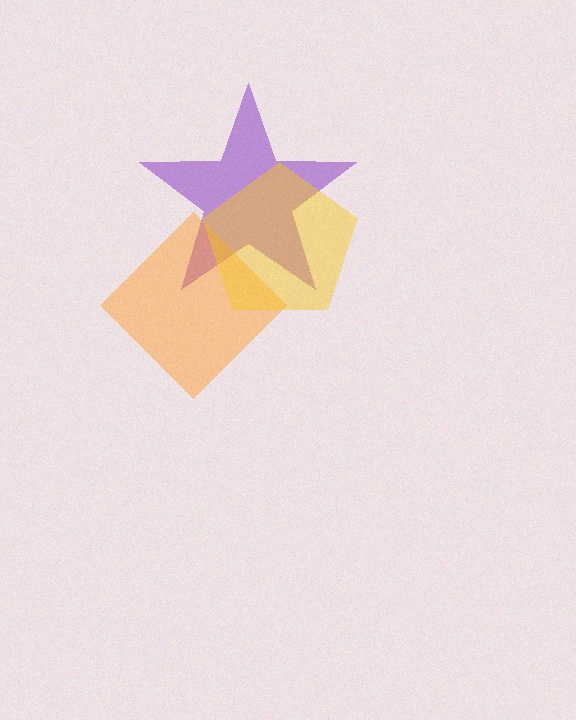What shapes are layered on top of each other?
The layered shapes are: a purple star, an orange diamond, a yellow pentagon.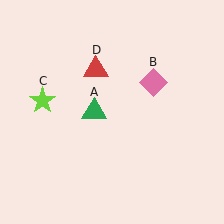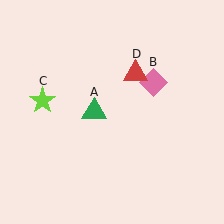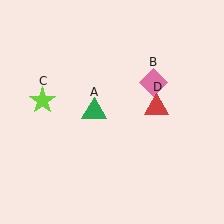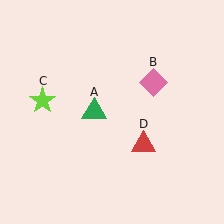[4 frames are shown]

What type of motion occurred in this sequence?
The red triangle (object D) rotated clockwise around the center of the scene.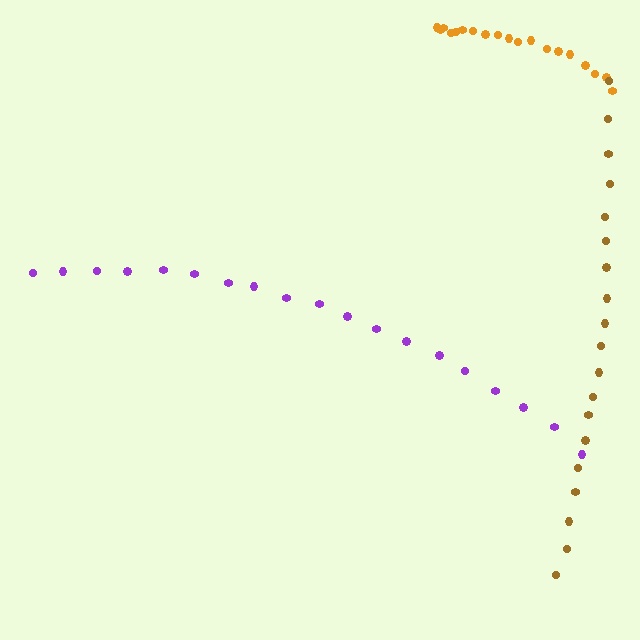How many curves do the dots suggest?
There are 3 distinct paths.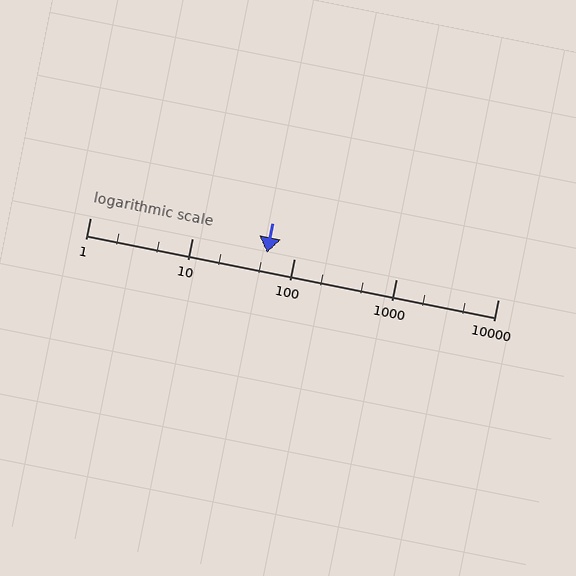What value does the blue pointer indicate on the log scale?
The pointer indicates approximately 55.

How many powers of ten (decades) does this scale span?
The scale spans 4 decades, from 1 to 10000.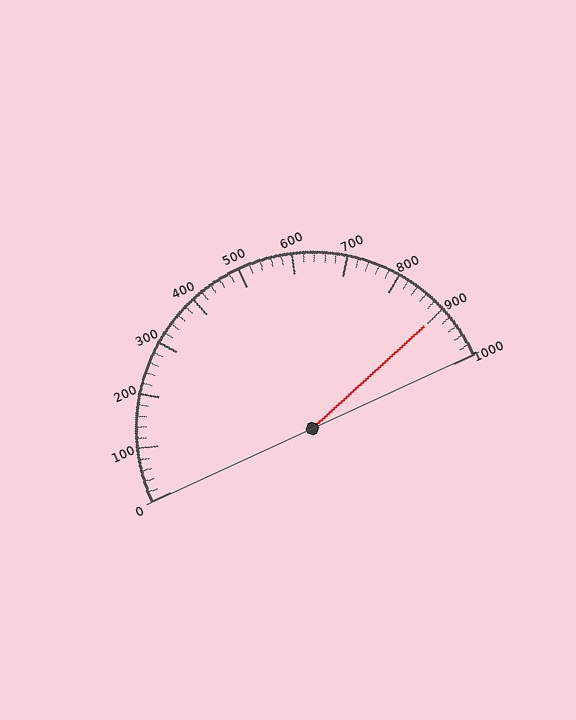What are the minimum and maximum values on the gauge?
The gauge ranges from 0 to 1000.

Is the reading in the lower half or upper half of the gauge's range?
The reading is in the upper half of the range (0 to 1000).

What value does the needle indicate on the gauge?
The needle indicates approximately 900.